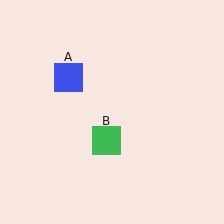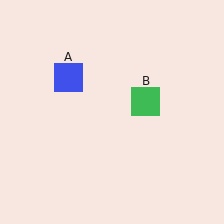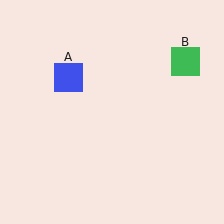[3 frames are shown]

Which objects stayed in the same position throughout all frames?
Blue square (object A) remained stationary.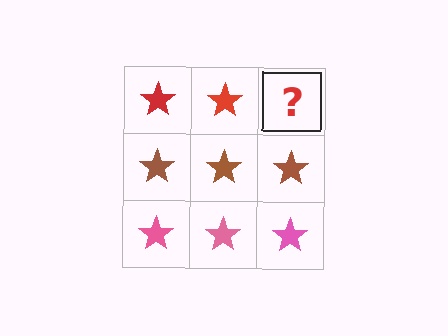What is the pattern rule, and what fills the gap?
The rule is that each row has a consistent color. The gap should be filled with a red star.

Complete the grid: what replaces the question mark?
The question mark should be replaced with a red star.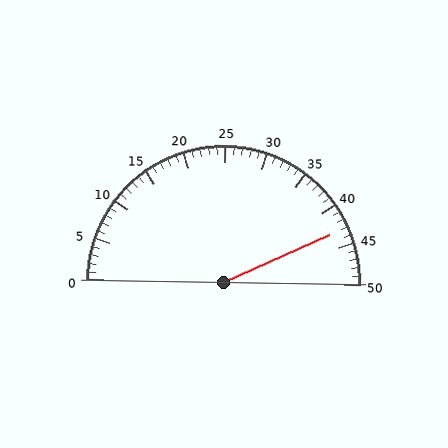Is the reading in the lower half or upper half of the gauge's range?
The reading is in the upper half of the range (0 to 50).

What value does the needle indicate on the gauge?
The needle indicates approximately 43.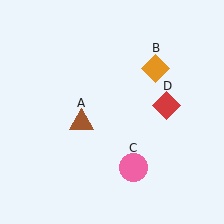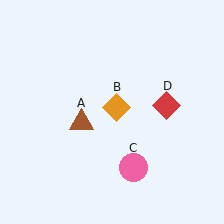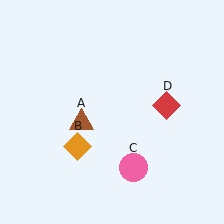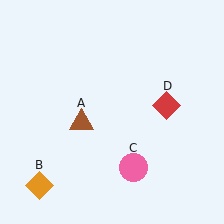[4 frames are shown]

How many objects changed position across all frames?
1 object changed position: orange diamond (object B).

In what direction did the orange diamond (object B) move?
The orange diamond (object B) moved down and to the left.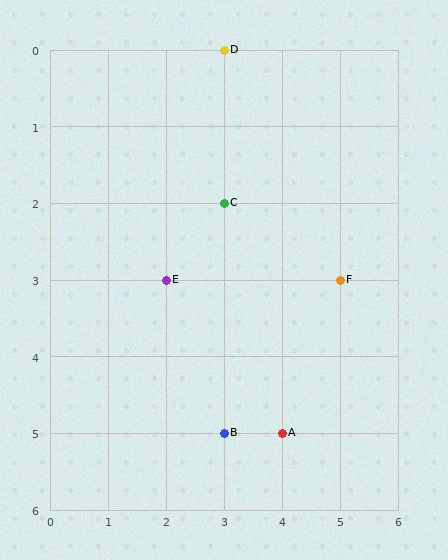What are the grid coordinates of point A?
Point A is at grid coordinates (4, 5).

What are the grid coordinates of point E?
Point E is at grid coordinates (2, 3).